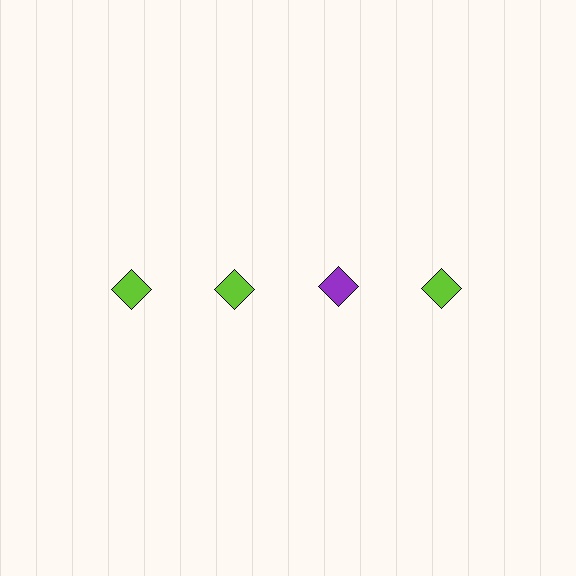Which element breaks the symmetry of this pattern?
The purple diamond in the top row, center column breaks the symmetry. All other shapes are lime diamonds.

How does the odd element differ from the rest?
It has a different color: purple instead of lime.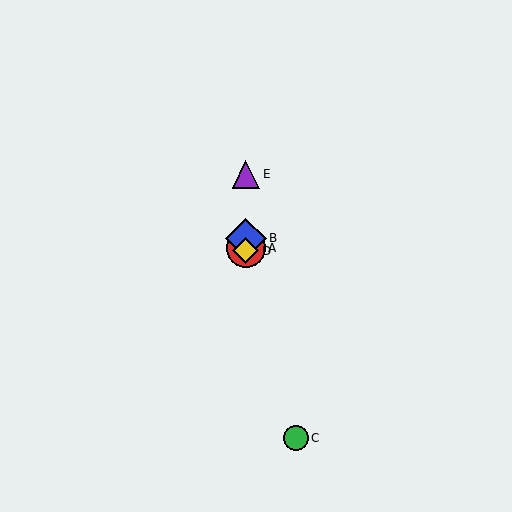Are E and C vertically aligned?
No, E is at x≈246 and C is at x≈296.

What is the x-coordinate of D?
Object D is at x≈246.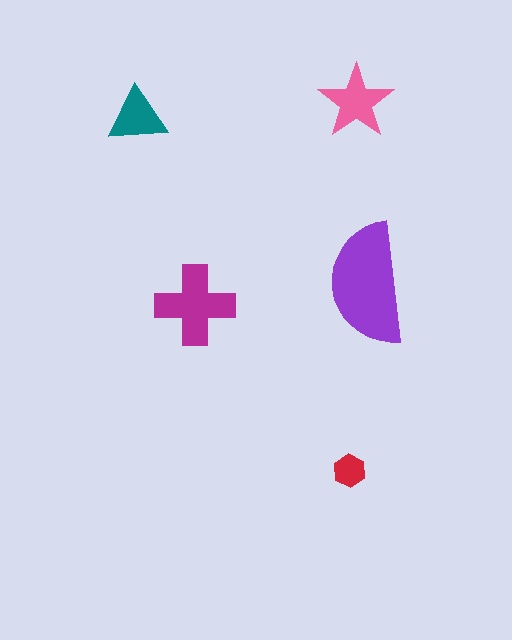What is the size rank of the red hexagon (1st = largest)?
5th.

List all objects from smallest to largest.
The red hexagon, the teal triangle, the pink star, the magenta cross, the purple semicircle.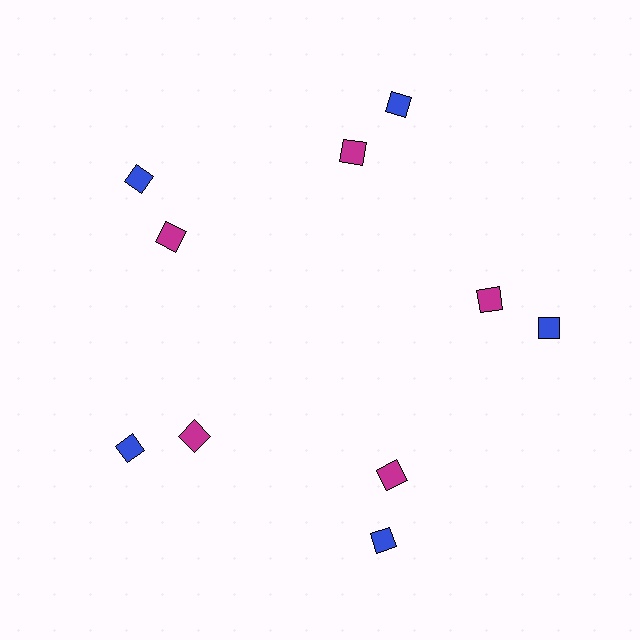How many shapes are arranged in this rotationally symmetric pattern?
There are 10 shapes, arranged in 5 groups of 2.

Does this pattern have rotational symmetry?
Yes, this pattern has 5-fold rotational symmetry. It looks the same after rotating 72 degrees around the center.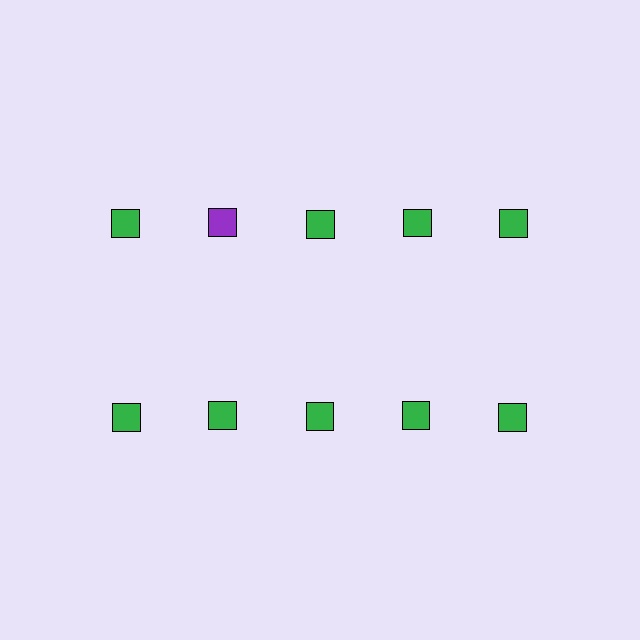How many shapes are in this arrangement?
There are 10 shapes arranged in a grid pattern.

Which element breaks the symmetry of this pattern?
The purple square in the top row, second from left column breaks the symmetry. All other shapes are green squares.